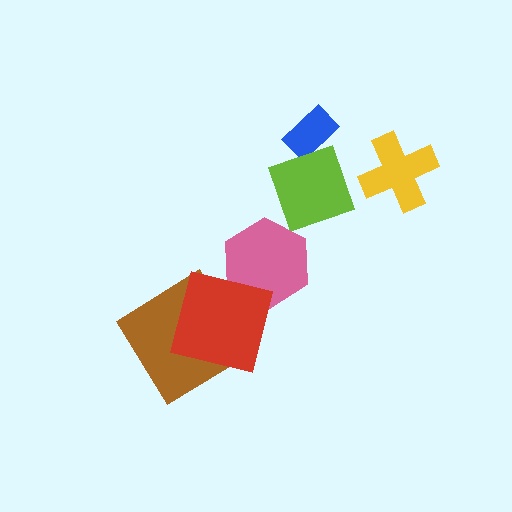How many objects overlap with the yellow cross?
0 objects overlap with the yellow cross.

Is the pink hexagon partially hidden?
Yes, it is partially covered by another shape.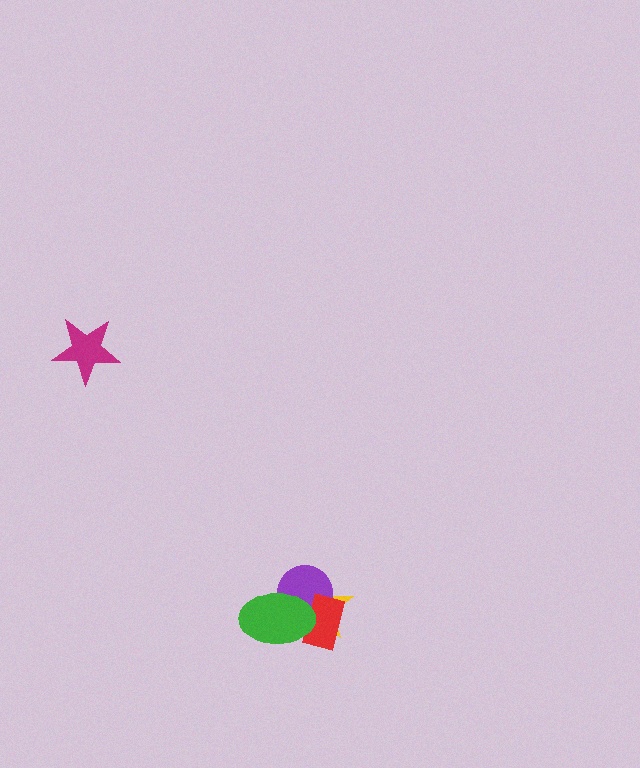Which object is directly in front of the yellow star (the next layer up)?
The purple circle is directly in front of the yellow star.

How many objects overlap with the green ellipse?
3 objects overlap with the green ellipse.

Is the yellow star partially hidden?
Yes, it is partially covered by another shape.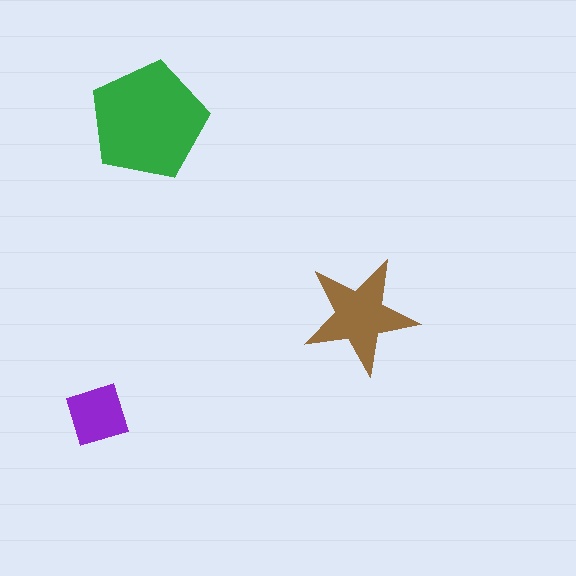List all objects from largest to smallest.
The green pentagon, the brown star, the purple diamond.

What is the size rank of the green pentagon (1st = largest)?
1st.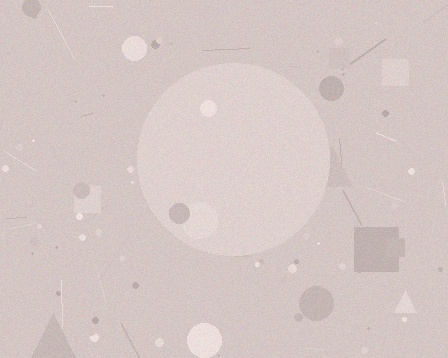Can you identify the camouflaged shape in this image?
The camouflaged shape is a circle.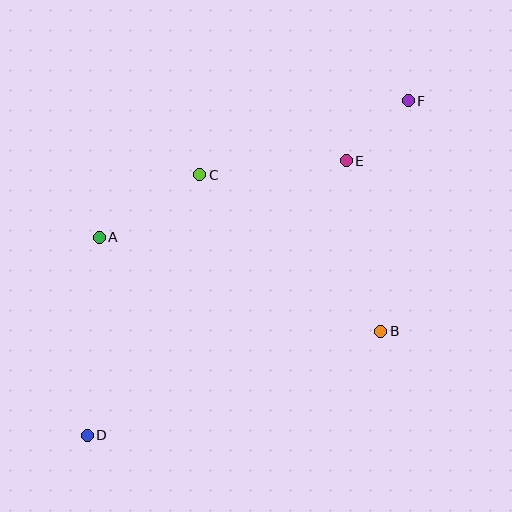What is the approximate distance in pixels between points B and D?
The distance between B and D is approximately 311 pixels.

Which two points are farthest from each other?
Points D and F are farthest from each other.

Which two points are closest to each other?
Points E and F are closest to each other.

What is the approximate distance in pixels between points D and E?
The distance between D and E is approximately 378 pixels.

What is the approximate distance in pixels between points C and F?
The distance between C and F is approximately 221 pixels.